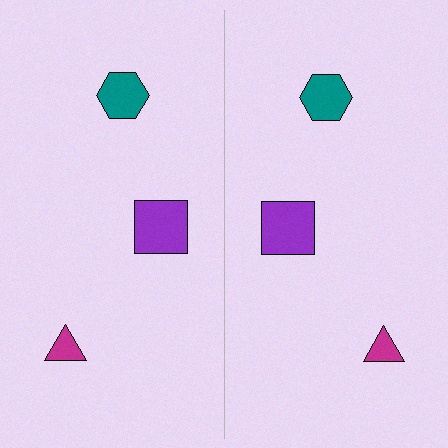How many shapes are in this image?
There are 6 shapes in this image.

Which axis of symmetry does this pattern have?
The pattern has a vertical axis of symmetry running through the center of the image.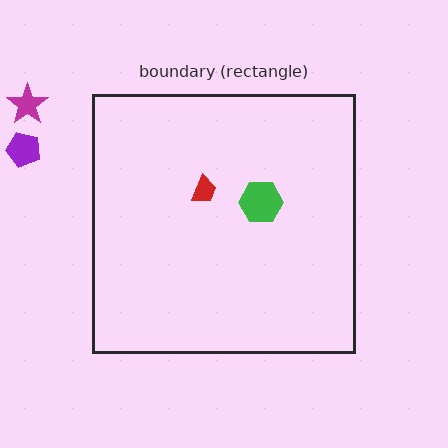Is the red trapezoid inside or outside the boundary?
Inside.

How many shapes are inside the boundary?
2 inside, 2 outside.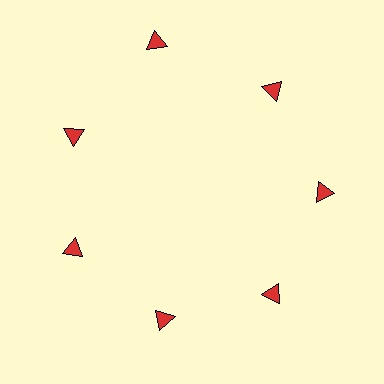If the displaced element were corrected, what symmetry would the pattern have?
It would have 7-fold rotational symmetry — the pattern would map onto itself every 51 degrees.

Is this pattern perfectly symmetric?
No. The 7 red triangles are arranged in a ring, but one element near the 12 o'clock position is pushed outward from the center, breaking the 7-fold rotational symmetry.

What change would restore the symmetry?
The symmetry would be restored by moving it inward, back onto the ring so that all 7 triangles sit at equal angles and equal distance from the center.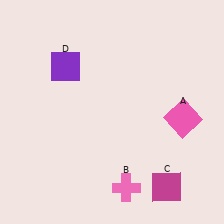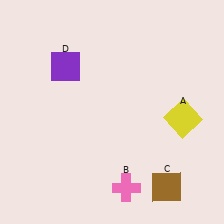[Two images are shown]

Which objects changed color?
A changed from pink to yellow. C changed from magenta to brown.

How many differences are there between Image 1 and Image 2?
There are 2 differences between the two images.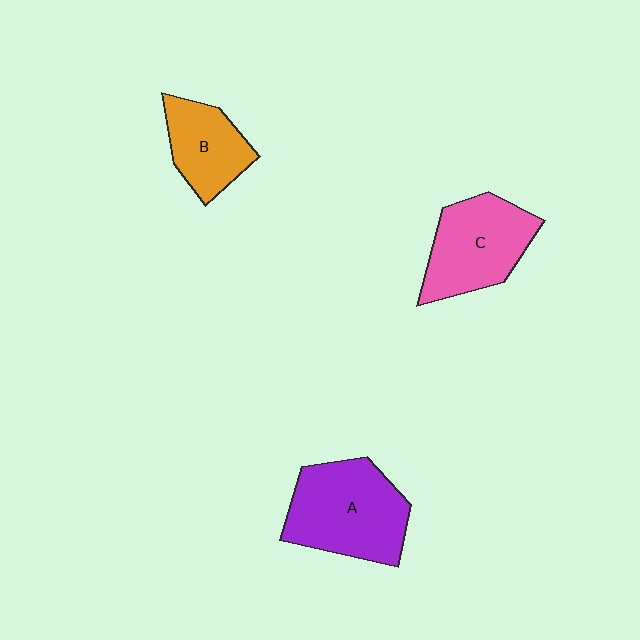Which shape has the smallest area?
Shape B (orange).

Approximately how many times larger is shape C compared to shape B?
Approximately 1.4 times.